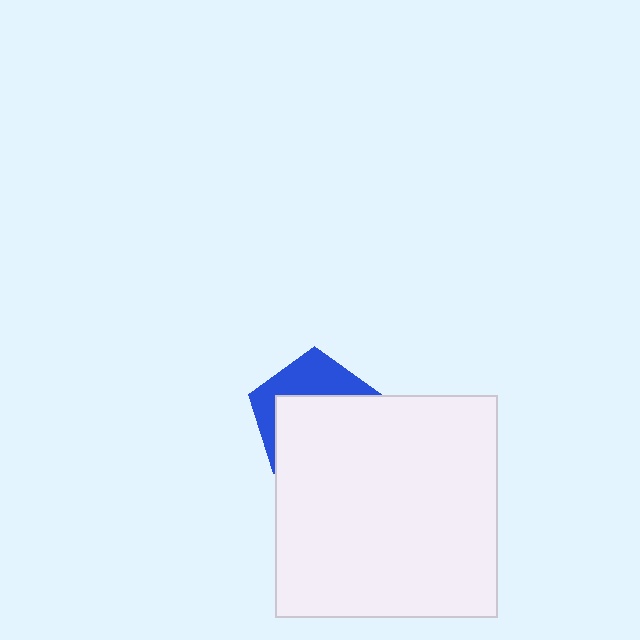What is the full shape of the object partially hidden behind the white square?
The partially hidden object is a blue pentagon.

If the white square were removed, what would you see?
You would see the complete blue pentagon.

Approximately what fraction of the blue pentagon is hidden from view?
Roughly 62% of the blue pentagon is hidden behind the white square.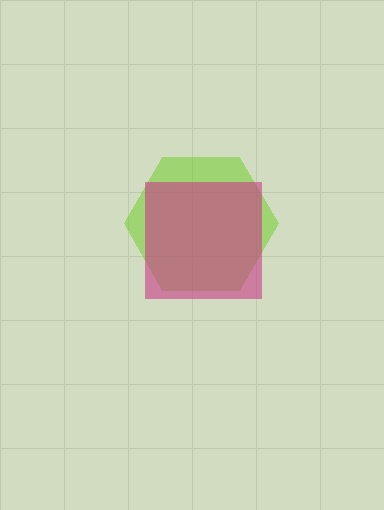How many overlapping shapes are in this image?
There are 2 overlapping shapes in the image.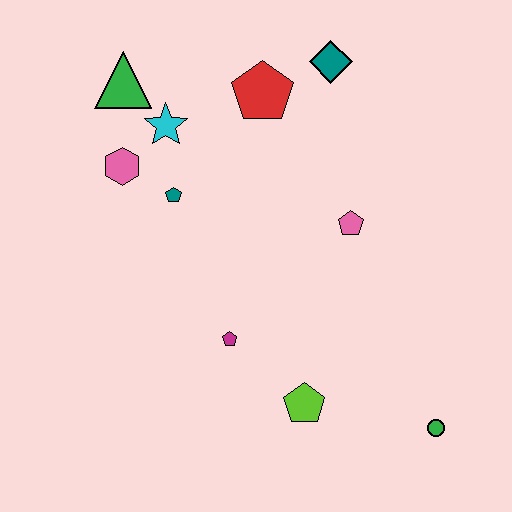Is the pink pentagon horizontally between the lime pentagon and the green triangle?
No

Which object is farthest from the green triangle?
The green circle is farthest from the green triangle.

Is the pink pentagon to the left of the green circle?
Yes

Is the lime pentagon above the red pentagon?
No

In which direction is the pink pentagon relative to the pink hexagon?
The pink pentagon is to the right of the pink hexagon.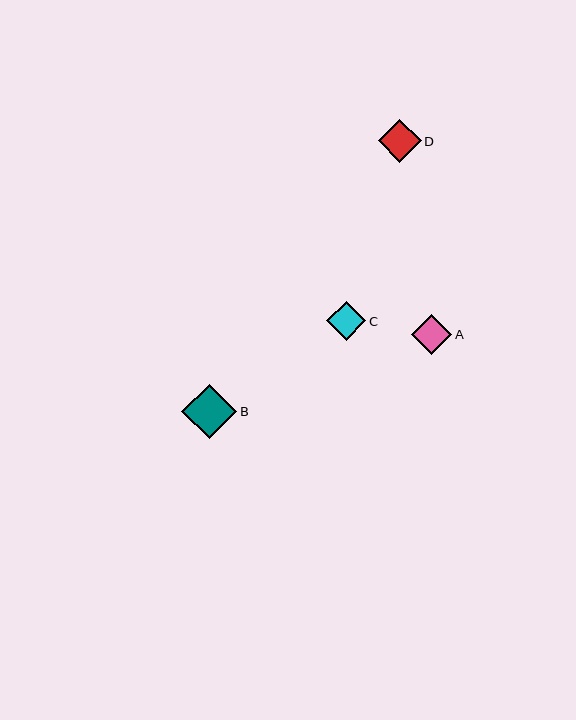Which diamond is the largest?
Diamond B is the largest with a size of approximately 55 pixels.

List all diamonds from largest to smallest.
From largest to smallest: B, D, A, C.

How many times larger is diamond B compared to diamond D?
Diamond B is approximately 1.3 times the size of diamond D.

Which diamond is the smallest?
Diamond C is the smallest with a size of approximately 39 pixels.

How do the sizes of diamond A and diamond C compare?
Diamond A and diamond C are approximately the same size.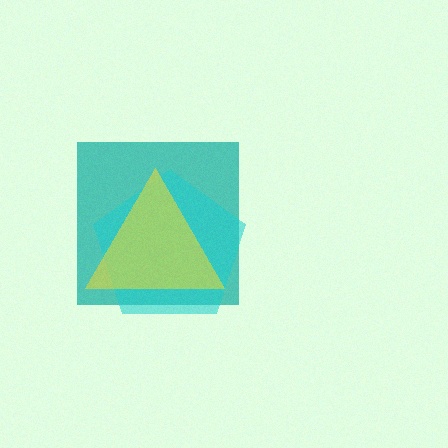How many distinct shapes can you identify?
There are 3 distinct shapes: a teal square, a cyan pentagon, a yellow triangle.